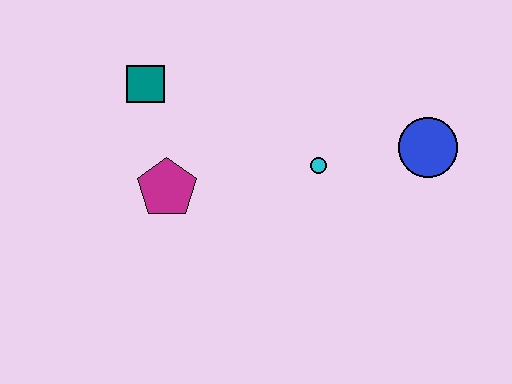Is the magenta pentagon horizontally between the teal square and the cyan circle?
Yes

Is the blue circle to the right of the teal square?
Yes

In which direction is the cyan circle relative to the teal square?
The cyan circle is to the right of the teal square.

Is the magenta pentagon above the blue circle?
No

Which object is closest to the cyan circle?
The blue circle is closest to the cyan circle.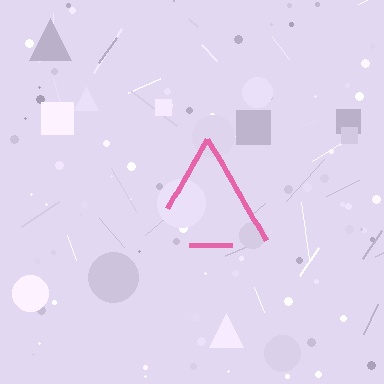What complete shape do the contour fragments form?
The contour fragments form a triangle.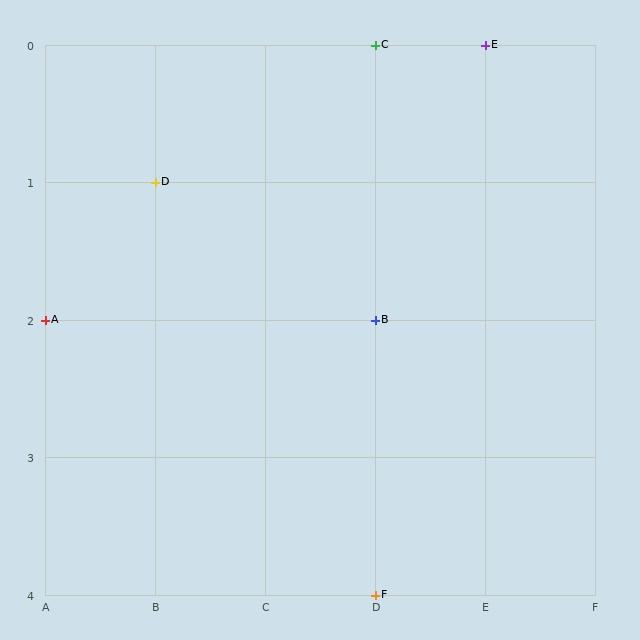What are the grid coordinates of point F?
Point F is at grid coordinates (D, 4).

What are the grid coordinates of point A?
Point A is at grid coordinates (A, 2).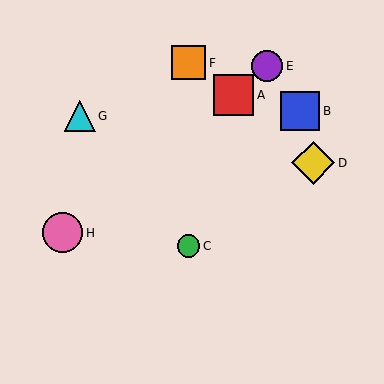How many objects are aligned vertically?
2 objects (C, F) are aligned vertically.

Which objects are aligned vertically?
Objects C, F are aligned vertically.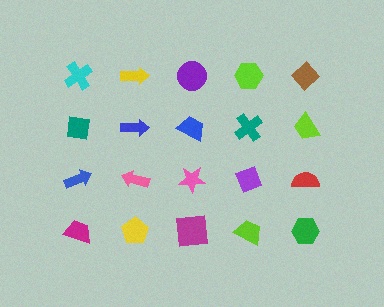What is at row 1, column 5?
A brown diamond.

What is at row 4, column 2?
A yellow pentagon.